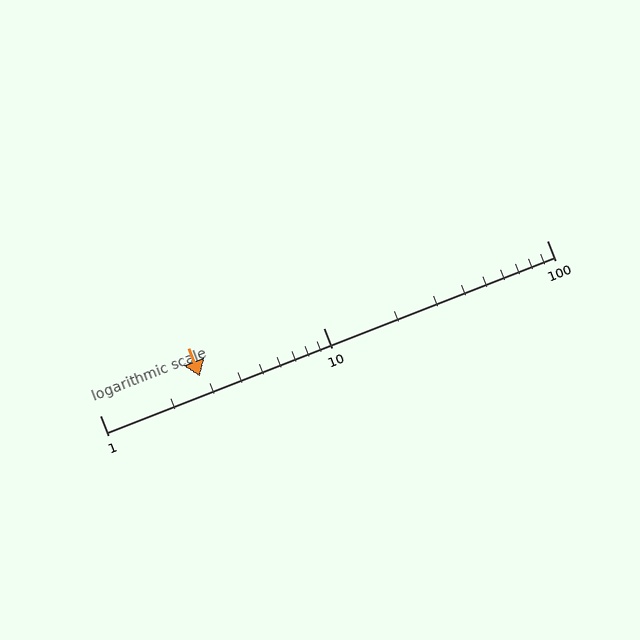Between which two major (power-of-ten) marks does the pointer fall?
The pointer is between 1 and 10.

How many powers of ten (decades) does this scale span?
The scale spans 2 decades, from 1 to 100.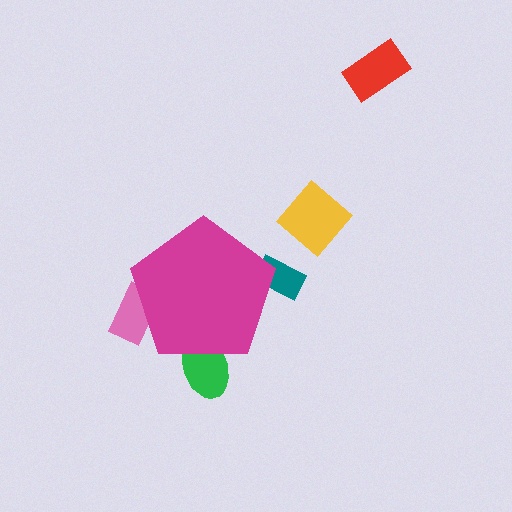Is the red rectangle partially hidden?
No, the red rectangle is fully visible.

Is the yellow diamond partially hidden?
No, the yellow diamond is fully visible.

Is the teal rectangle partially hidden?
Yes, the teal rectangle is partially hidden behind the magenta pentagon.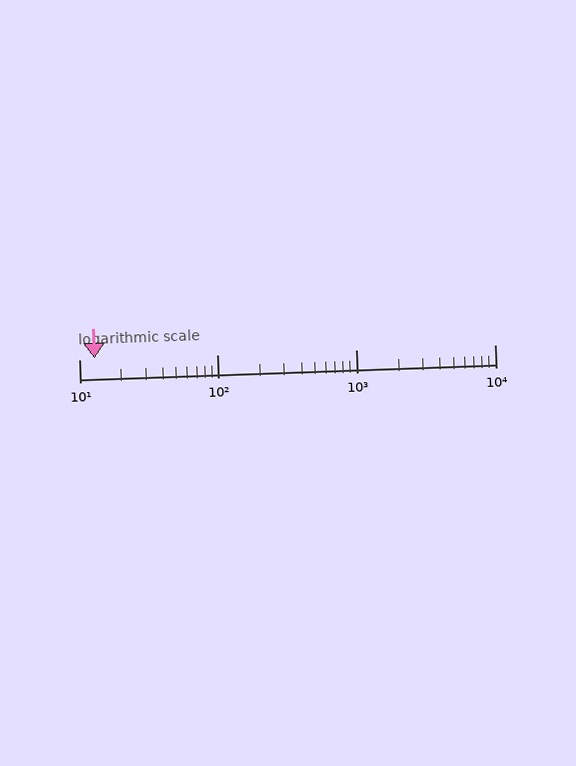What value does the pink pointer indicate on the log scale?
The pointer indicates approximately 13.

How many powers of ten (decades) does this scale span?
The scale spans 3 decades, from 10 to 10000.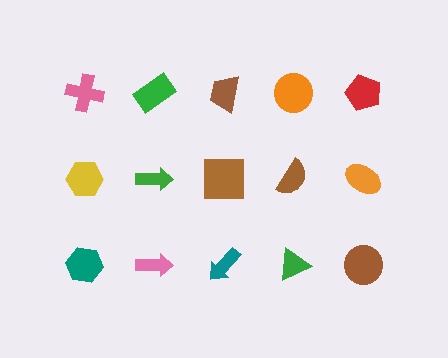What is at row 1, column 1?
A pink cross.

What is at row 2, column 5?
An orange ellipse.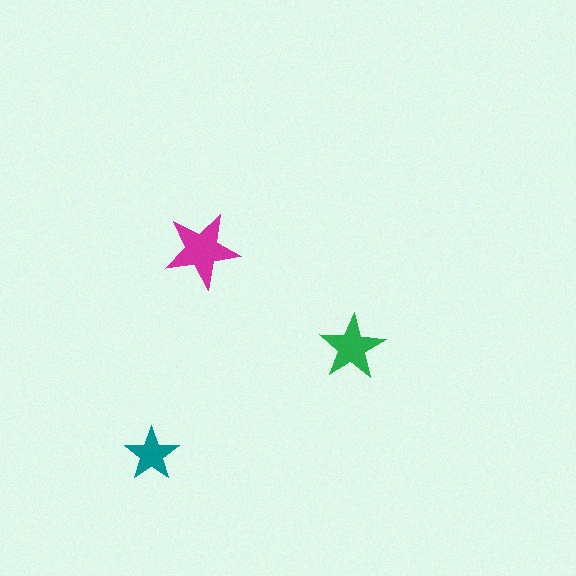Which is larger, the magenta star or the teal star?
The magenta one.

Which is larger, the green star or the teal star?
The green one.